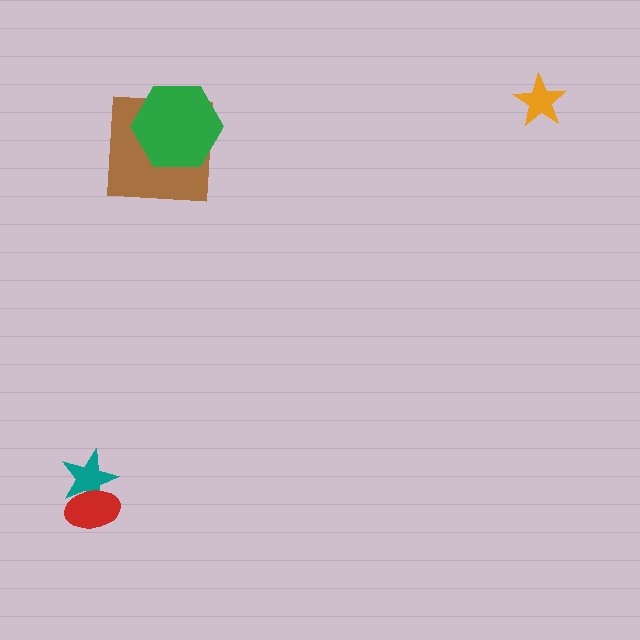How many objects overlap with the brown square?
1 object overlaps with the brown square.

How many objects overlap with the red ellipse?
1 object overlaps with the red ellipse.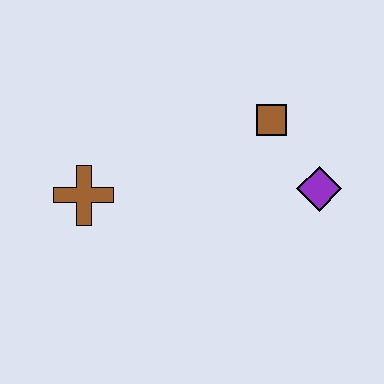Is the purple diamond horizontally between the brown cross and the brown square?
No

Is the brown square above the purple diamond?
Yes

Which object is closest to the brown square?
The purple diamond is closest to the brown square.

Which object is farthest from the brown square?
The brown cross is farthest from the brown square.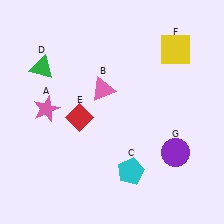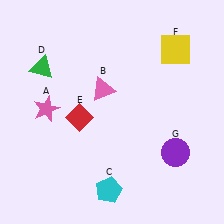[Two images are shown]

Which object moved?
The cyan pentagon (C) moved left.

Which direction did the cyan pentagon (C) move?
The cyan pentagon (C) moved left.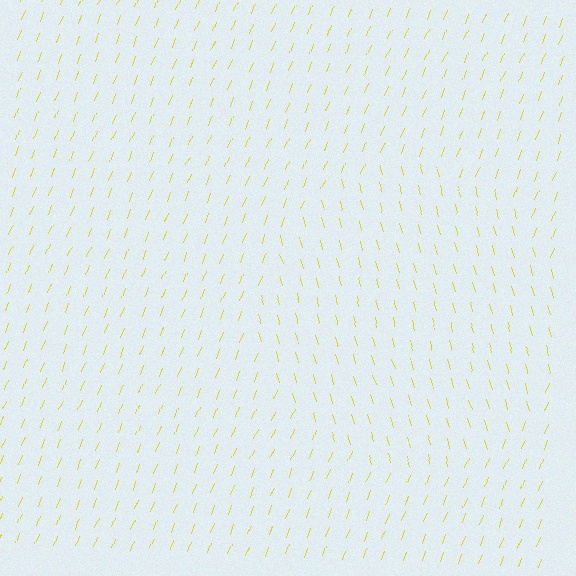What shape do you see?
I see a circle.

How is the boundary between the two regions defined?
The boundary is defined purely by a change in line orientation (approximately 37 degrees difference). All lines are the same color and thickness.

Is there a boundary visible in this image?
Yes, there is a texture boundary formed by a change in line orientation.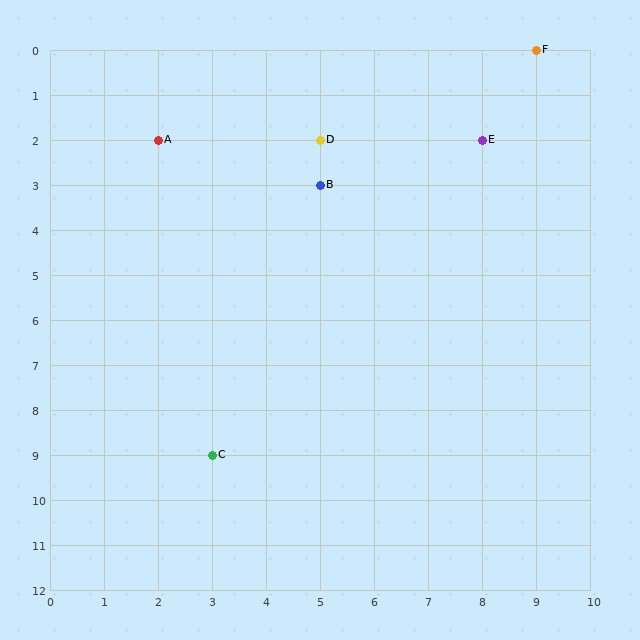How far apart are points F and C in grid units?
Points F and C are 6 columns and 9 rows apart (about 10.8 grid units diagonally).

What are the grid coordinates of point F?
Point F is at grid coordinates (9, 0).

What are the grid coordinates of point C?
Point C is at grid coordinates (3, 9).